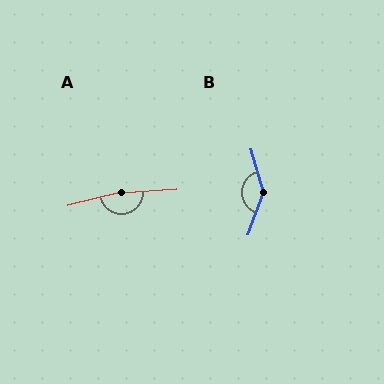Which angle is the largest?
A, at approximately 169 degrees.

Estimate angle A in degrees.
Approximately 169 degrees.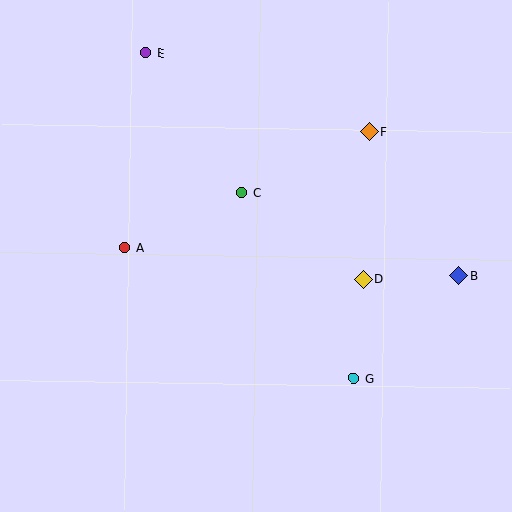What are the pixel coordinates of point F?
Point F is at (369, 131).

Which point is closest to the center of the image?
Point C at (242, 192) is closest to the center.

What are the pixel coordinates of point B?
Point B is at (459, 276).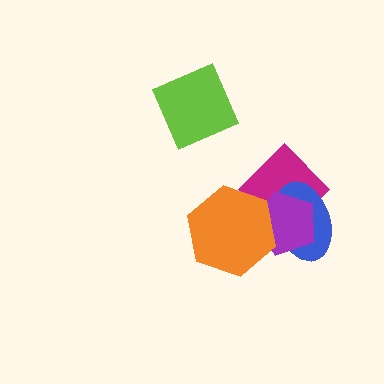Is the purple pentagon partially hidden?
Yes, it is partially covered by another shape.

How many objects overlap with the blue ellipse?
3 objects overlap with the blue ellipse.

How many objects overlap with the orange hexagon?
3 objects overlap with the orange hexagon.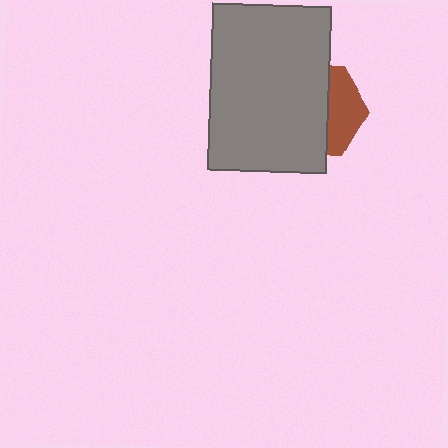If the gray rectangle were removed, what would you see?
You would see the complete brown hexagon.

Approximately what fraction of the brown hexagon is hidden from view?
Roughly 65% of the brown hexagon is hidden behind the gray rectangle.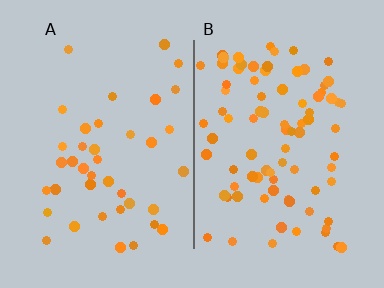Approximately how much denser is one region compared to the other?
Approximately 2.1× — region B over region A.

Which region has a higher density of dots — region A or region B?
B (the right).